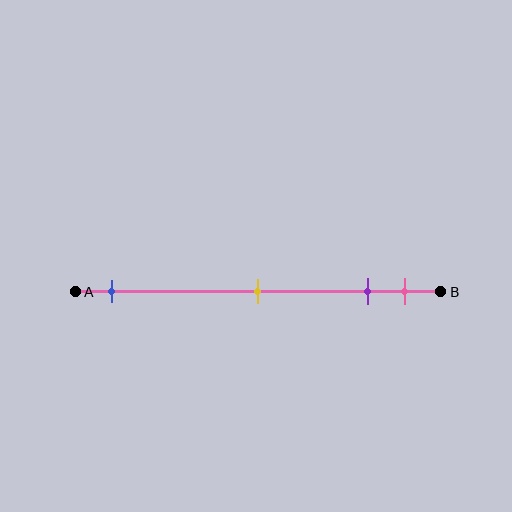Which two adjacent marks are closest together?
The purple and pink marks are the closest adjacent pair.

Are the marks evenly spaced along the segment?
No, the marks are not evenly spaced.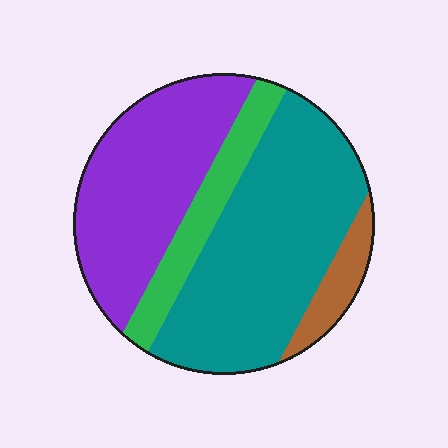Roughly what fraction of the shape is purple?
Purple takes up about one third (1/3) of the shape.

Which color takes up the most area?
Teal, at roughly 45%.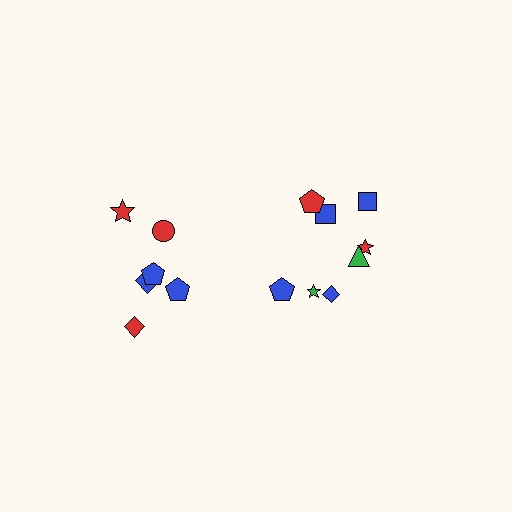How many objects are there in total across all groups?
There are 14 objects.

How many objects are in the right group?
There are 8 objects.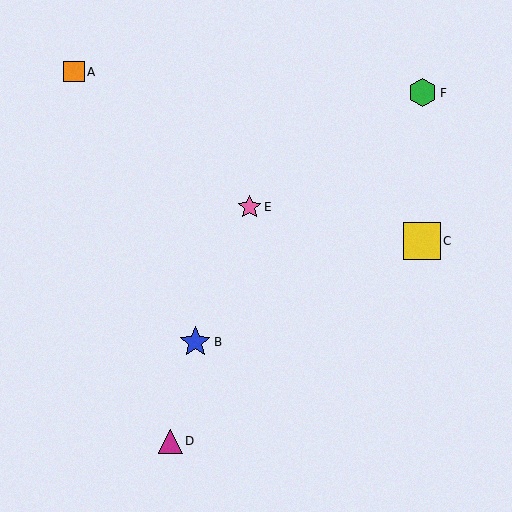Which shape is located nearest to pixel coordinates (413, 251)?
The yellow square (labeled C) at (422, 241) is nearest to that location.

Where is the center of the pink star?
The center of the pink star is at (249, 207).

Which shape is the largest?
The yellow square (labeled C) is the largest.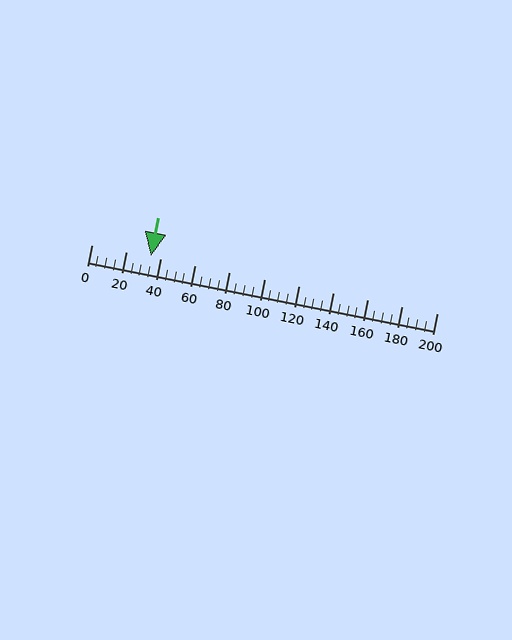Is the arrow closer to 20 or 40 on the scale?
The arrow is closer to 40.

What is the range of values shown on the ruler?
The ruler shows values from 0 to 200.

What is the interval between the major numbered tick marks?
The major tick marks are spaced 20 units apart.